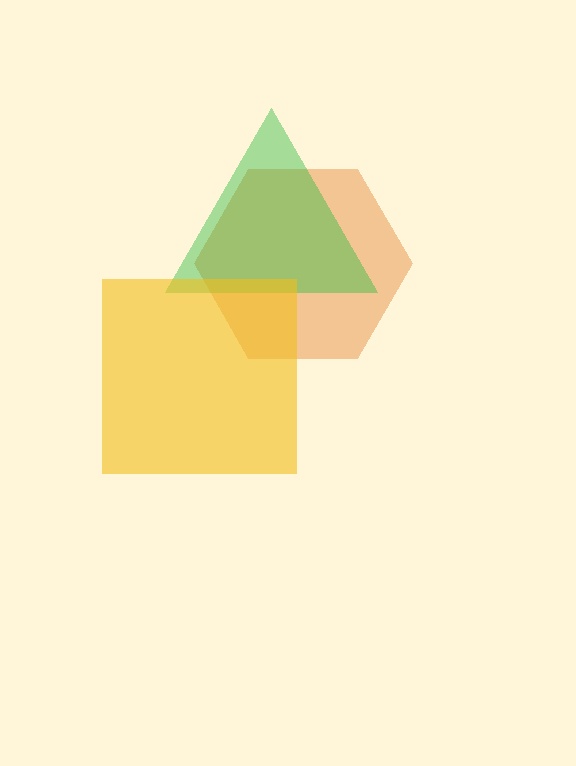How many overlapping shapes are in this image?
There are 3 overlapping shapes in the image.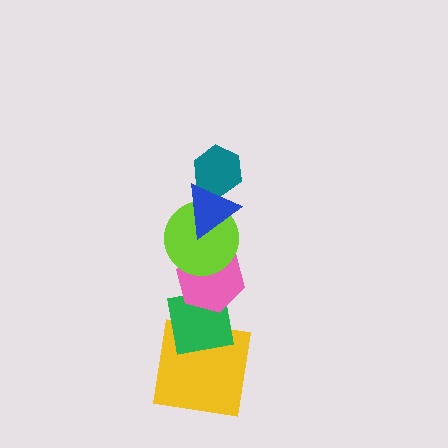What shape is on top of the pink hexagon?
The lime circle is on top of the pink hexagon.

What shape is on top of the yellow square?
The green square is on top of the yellow square.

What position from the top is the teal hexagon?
The teal hexagon is 1st from the top.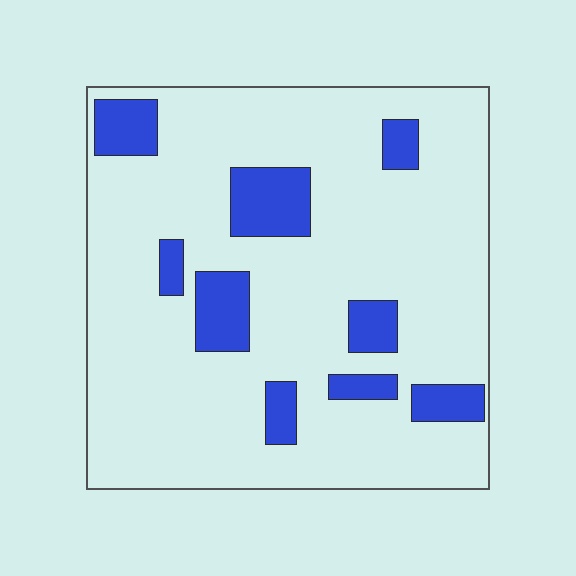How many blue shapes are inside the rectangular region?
9.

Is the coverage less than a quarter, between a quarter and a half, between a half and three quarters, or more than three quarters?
Less than a quarter.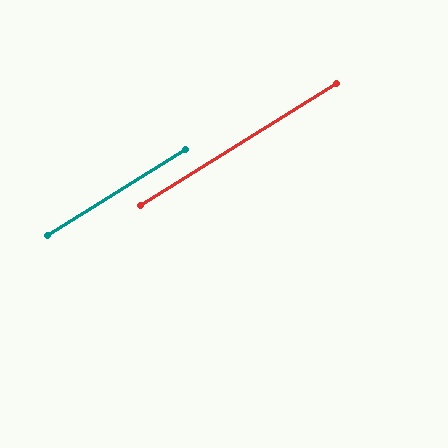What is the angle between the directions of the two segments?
Approximately 0 degrees.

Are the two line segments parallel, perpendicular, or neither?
Parallel — their directions differ by only 0.1°.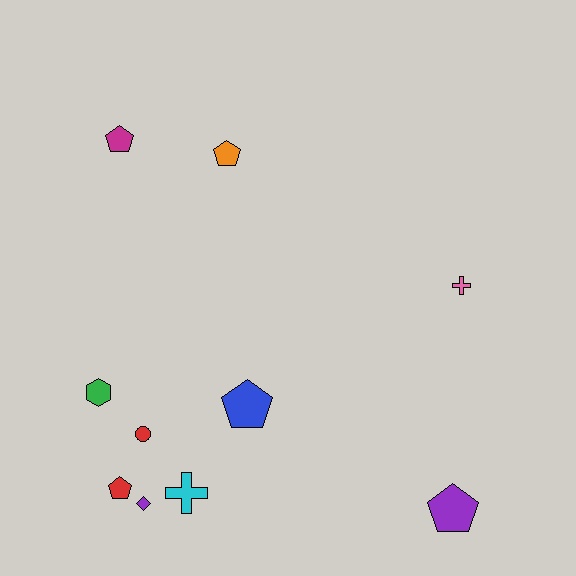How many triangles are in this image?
There are no triangles.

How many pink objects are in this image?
There is 1 pink object.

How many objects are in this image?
There are 10 objects.